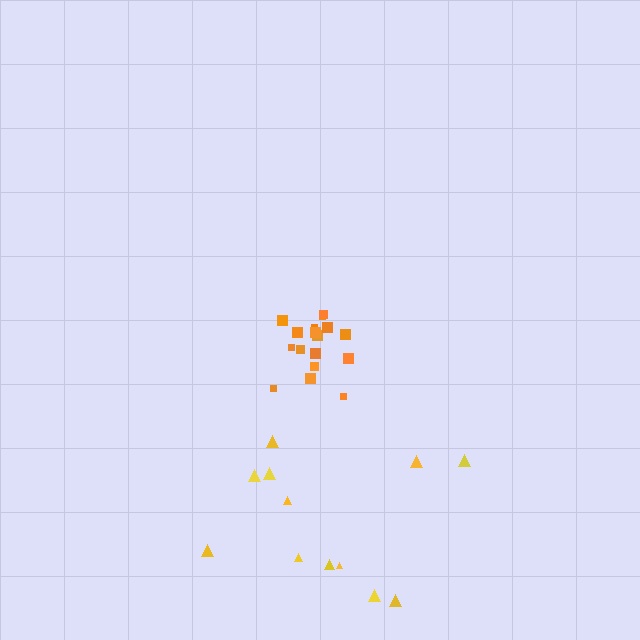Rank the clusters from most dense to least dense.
orange, yellow.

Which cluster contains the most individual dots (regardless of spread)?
Orange (17).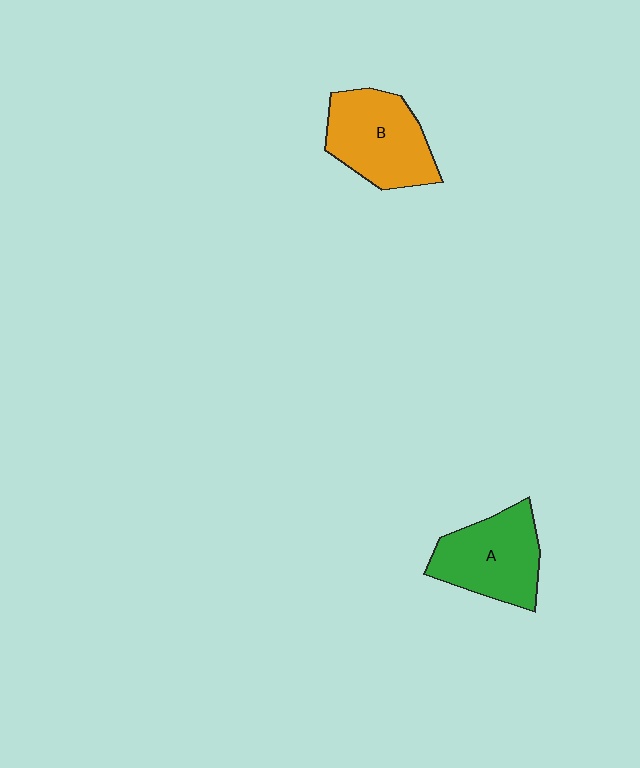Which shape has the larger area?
Shape B (orange).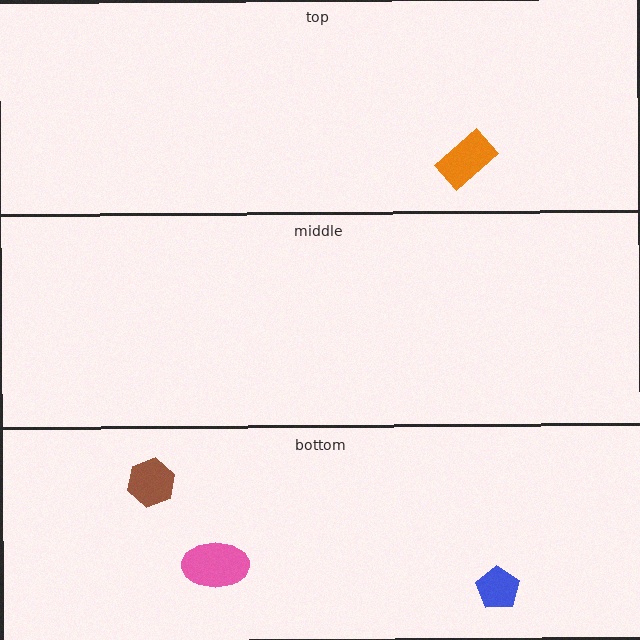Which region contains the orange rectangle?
The top region.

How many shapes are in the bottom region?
3.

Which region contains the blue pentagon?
The bottom region.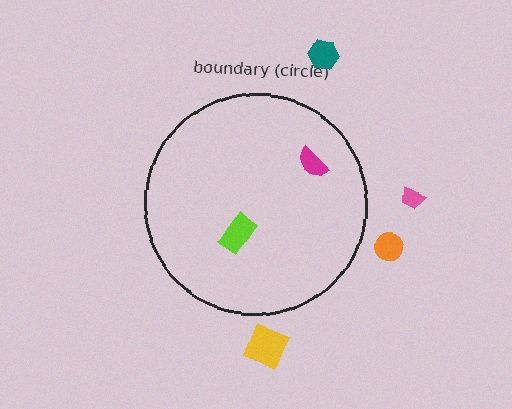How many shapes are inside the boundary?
2 inside, 4 outside.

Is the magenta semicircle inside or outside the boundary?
Inside.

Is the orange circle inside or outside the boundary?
Outside.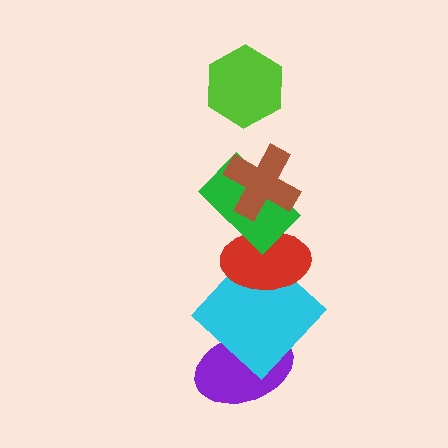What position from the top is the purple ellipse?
The purple ellipse is 6th from the top.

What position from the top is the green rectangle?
The green rectangle is 3rd from the top.